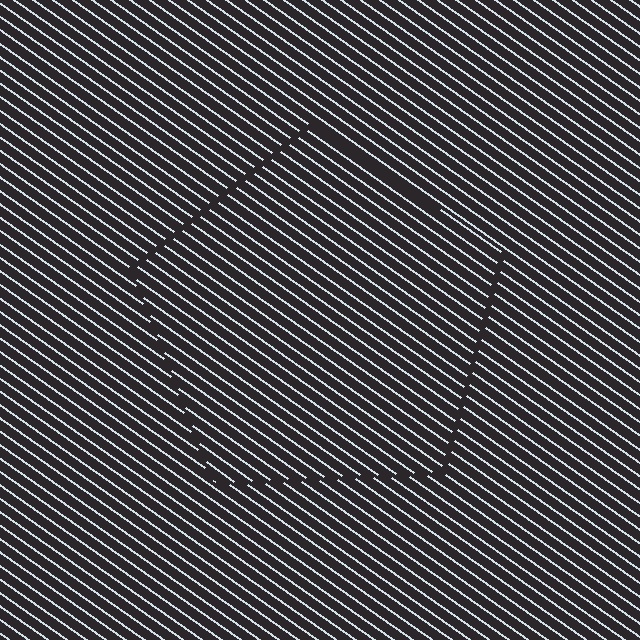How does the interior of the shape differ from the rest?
The interior of the shape contains the same grating, shifted by half a period — the contour is defined by the phase discontinuity where line-ends from the inner and outer gratings abut.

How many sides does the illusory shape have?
5 sides — the line-ends trace a pentagon.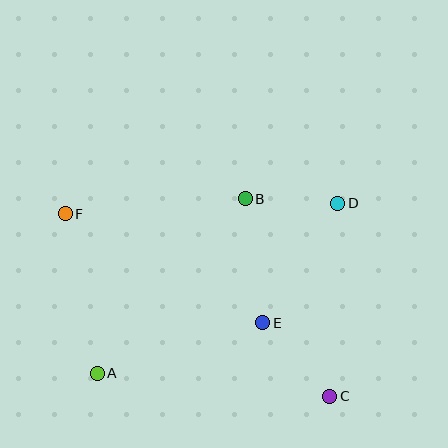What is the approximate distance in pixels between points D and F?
The distance between D and F is approximately 273 pixels.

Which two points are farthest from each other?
Points C and F are farthest from each other.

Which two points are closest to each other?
Points B and D are closest to each other.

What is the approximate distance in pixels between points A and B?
The distance between A and B is approximately 229 pixels.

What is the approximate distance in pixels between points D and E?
The distance between D and E is approximately 141 pixels.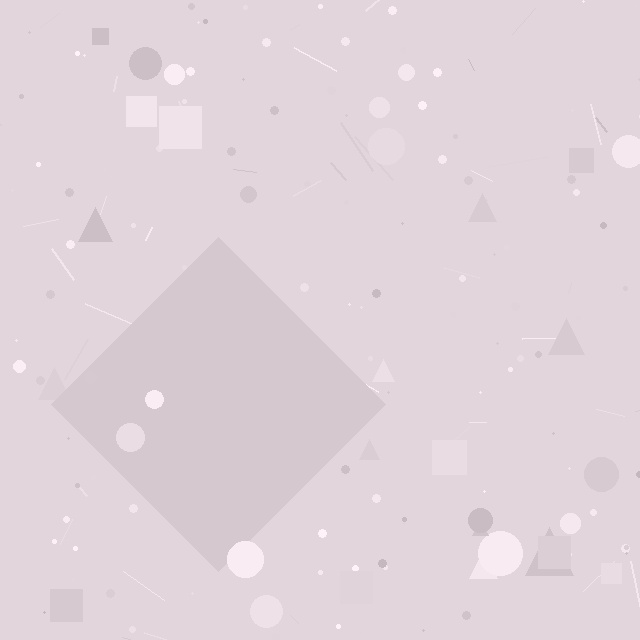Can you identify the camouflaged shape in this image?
The camouflaged shape is a diamond.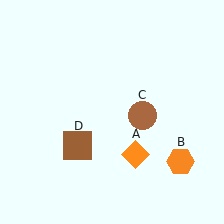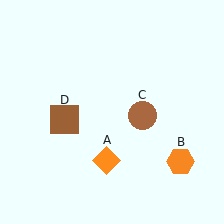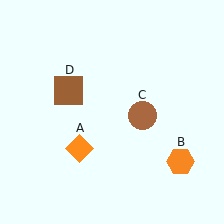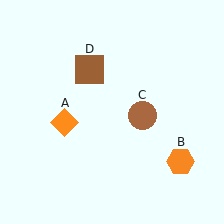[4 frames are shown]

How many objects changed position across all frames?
2 objects changed position: orange diamond (object A), brown square (object D).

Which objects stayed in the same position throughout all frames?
Orange hexagon (object B) and brown circle (object C) remained stationary.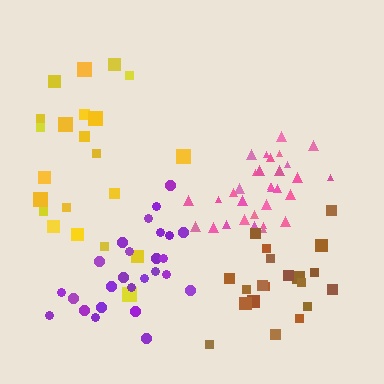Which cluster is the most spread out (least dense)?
Yellow.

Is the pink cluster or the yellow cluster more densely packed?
Pink.